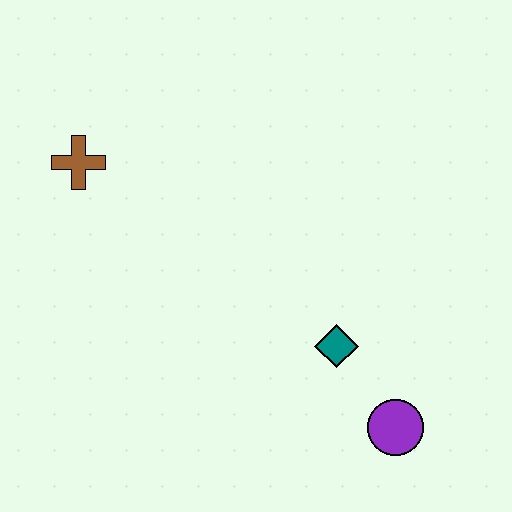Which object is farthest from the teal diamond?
The brown cross is farthest from the teal diamond.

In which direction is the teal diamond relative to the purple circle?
The teal diamond is above the purple circle.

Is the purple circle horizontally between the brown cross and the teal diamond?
No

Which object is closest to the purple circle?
The teal diamond is closest to the purple circle.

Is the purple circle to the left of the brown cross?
No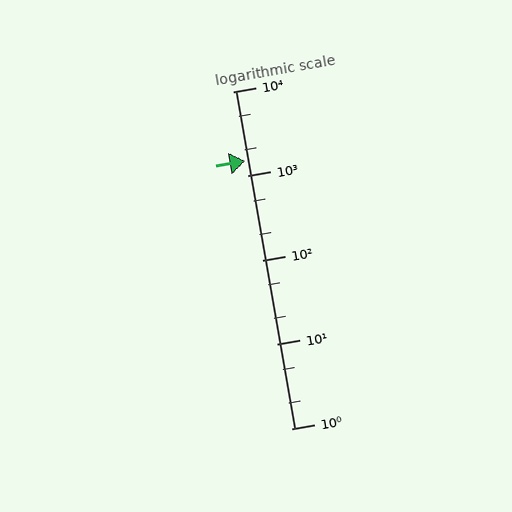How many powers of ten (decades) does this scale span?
The scale spans 4 decades, from 1 to 10000.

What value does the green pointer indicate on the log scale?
The pointer indicates approximately 1500.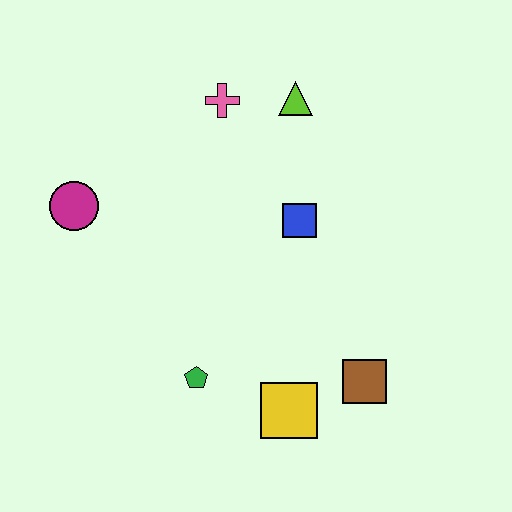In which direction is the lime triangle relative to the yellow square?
The lime triangle is above the yellow square.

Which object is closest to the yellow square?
The brown square is closest to the yellow square.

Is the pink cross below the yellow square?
No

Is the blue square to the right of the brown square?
No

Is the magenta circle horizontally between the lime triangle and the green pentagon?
No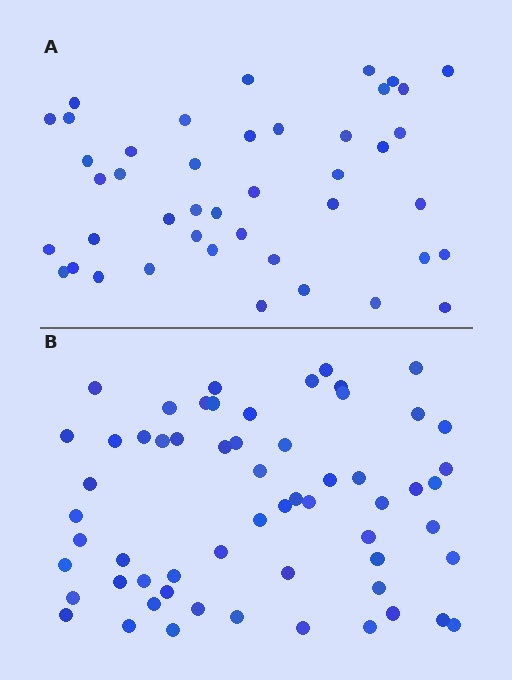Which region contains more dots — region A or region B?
Region B (the bottom region) has more dots.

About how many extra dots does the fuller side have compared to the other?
Region B has approximately 15 more dots than region A.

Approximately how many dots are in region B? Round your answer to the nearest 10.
About 60 dots.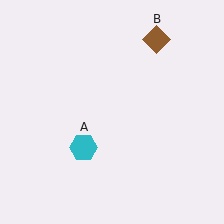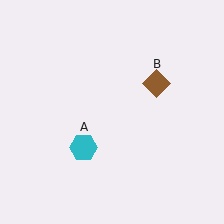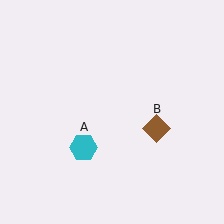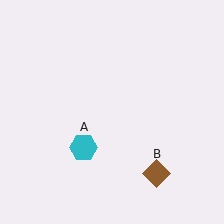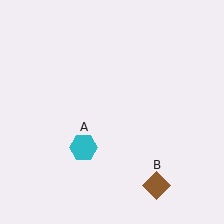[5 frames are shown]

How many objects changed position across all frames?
1 object changed position: brown diamond (object B).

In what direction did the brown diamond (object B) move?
The brown diamond (object B) moved down.